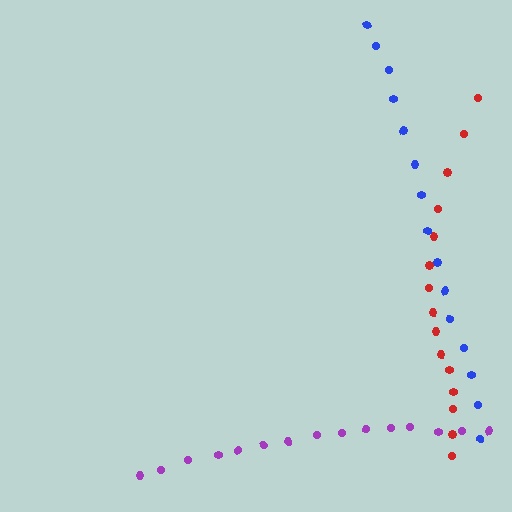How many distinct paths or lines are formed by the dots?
There are 3 distinct paths.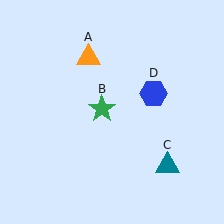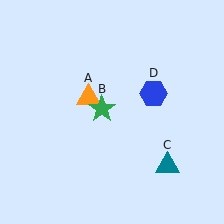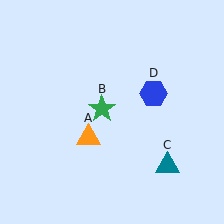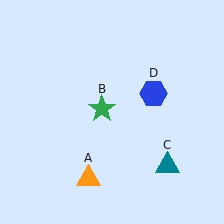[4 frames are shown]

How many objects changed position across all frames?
1 object changed position: orange triangle (object A).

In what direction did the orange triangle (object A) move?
The orange triangle (object A) moved down.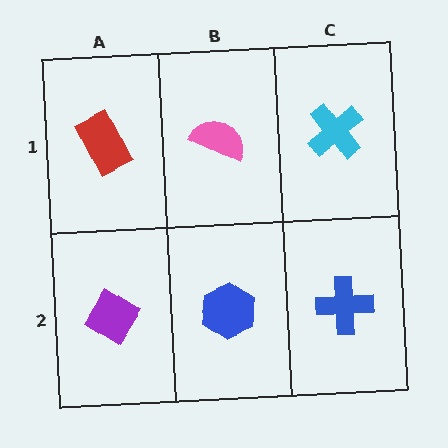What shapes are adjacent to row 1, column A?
A purple diamond (row 2, column A), a pink semicircle (row 1, column B).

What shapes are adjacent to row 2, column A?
A red rectangle (row 1, column A), a blue hexagon (row 2, column B).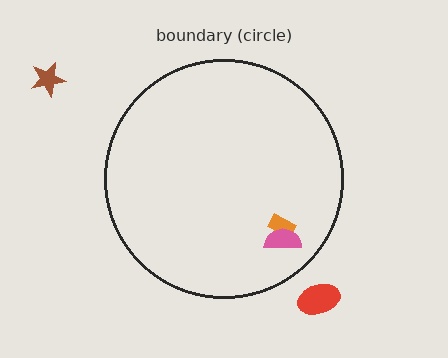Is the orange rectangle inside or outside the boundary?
Inside.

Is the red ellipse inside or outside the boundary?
Outside.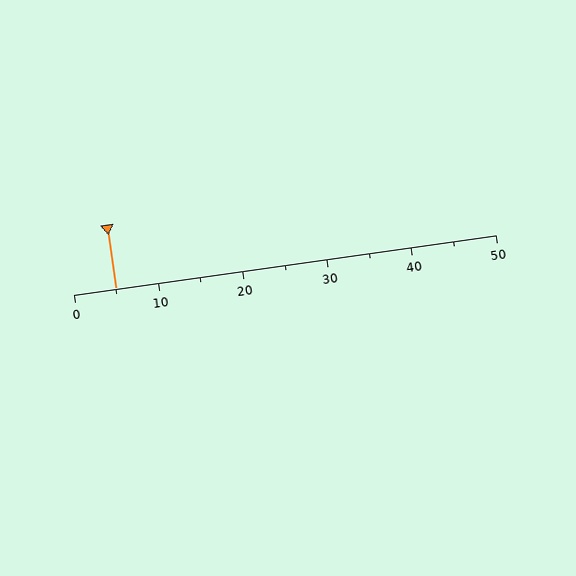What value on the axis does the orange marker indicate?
The marker indicates approximately 5.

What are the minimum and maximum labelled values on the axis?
The axis runs from 0 to 50.